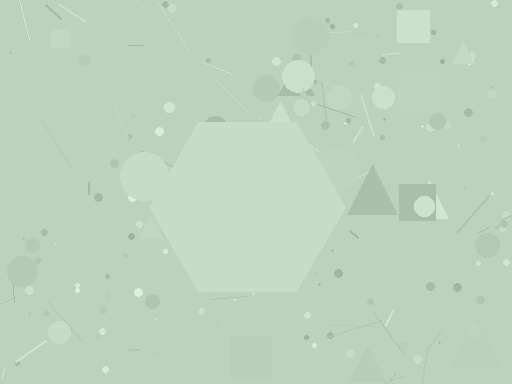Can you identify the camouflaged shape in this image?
The camouflaged shape is a hexagon.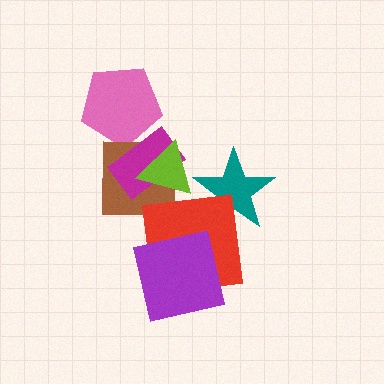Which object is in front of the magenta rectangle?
The lime triangle is in front of the magenta rectangle.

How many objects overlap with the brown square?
2 objects overlap with the brown square.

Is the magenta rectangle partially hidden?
Yes, it is partially covered by another shape.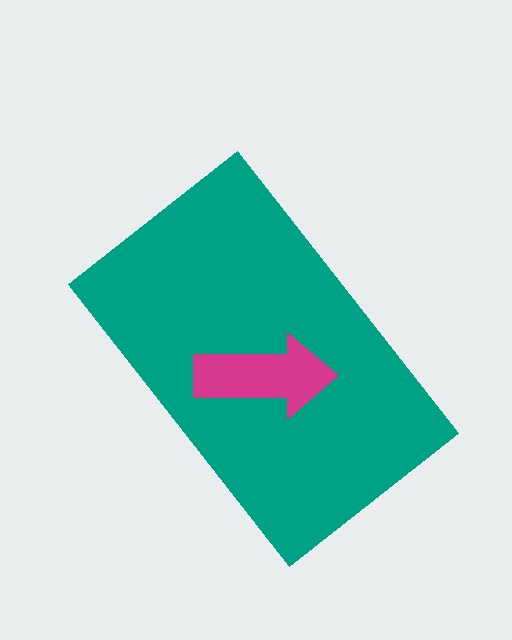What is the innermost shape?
The magenta arrow.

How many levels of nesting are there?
2.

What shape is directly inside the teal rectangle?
The magenta arrow.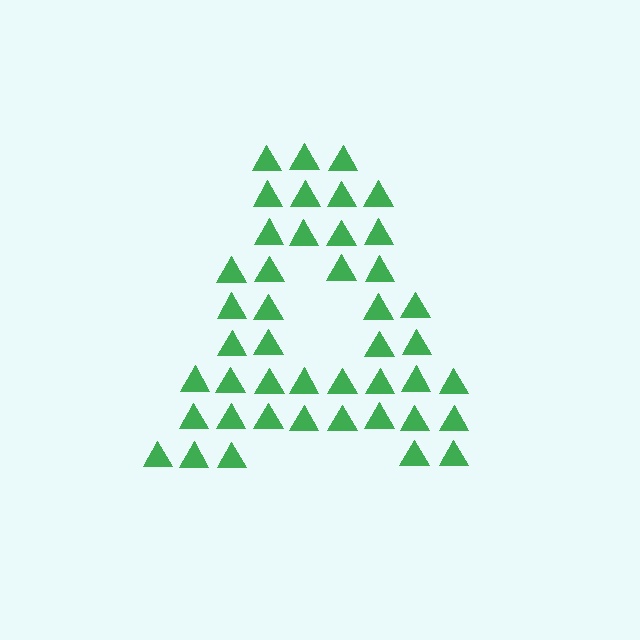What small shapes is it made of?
It is made of small triangles.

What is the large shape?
The large shape is the letter A.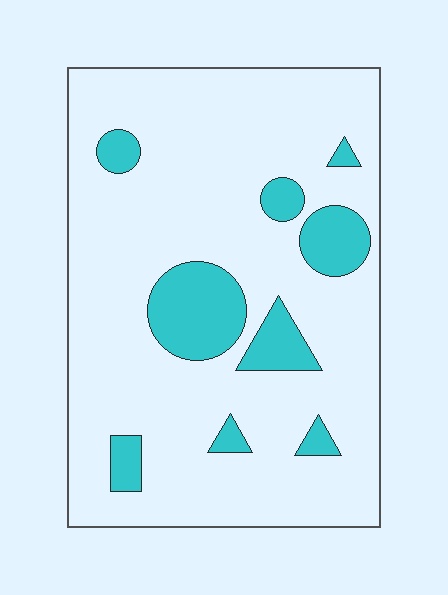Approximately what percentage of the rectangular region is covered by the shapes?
Approximately 15%.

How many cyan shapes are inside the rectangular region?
9.